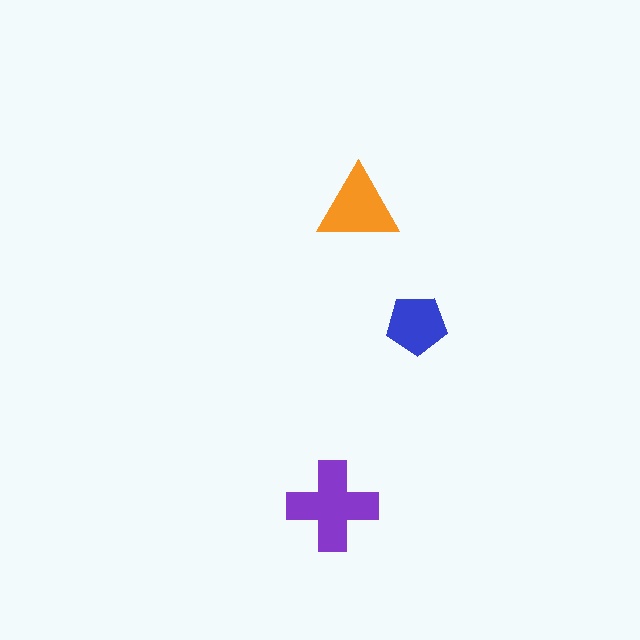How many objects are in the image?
There are 3 objects in the image.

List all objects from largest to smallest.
The purple cross, the orange triangle, the blue pentagon.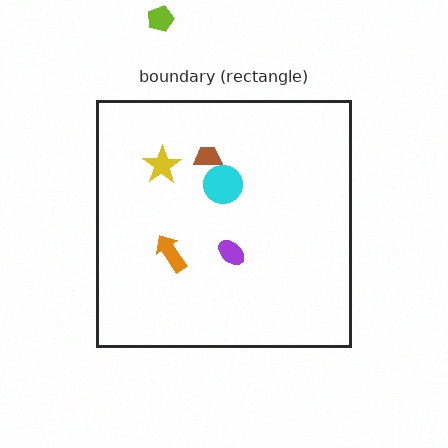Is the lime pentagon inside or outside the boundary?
Outside.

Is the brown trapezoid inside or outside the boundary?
Inside.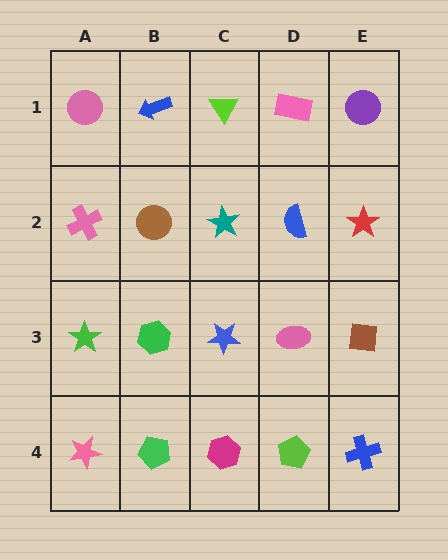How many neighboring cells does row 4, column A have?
2.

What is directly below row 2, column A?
A green star.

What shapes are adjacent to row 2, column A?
A pink circle (row 1, column A), a green star (row 3, column A), a brown circle (row 2, column B).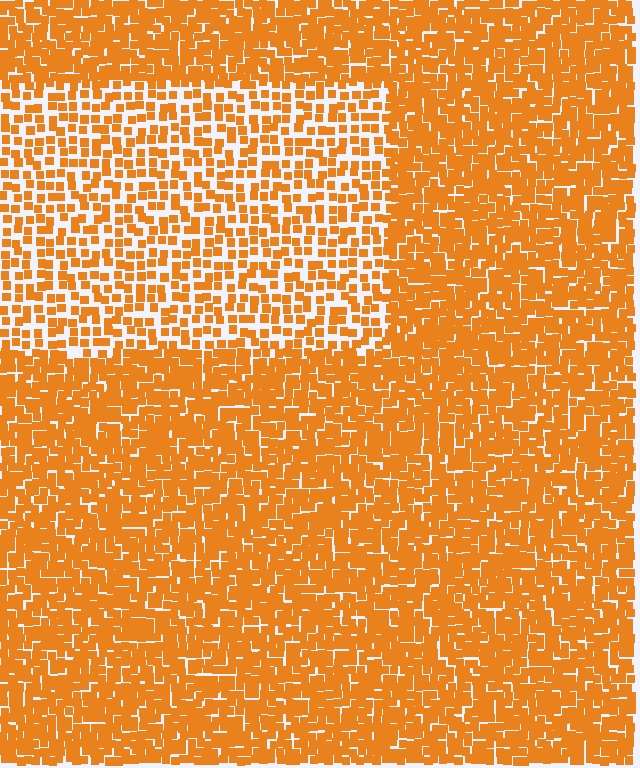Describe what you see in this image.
The image contains small orange elements arranged at two different densities. A rectangle-shaped region is visible where the elements are less densely packed than the surrounding area.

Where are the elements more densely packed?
The elements are more densely packed outside the rectangle boundary.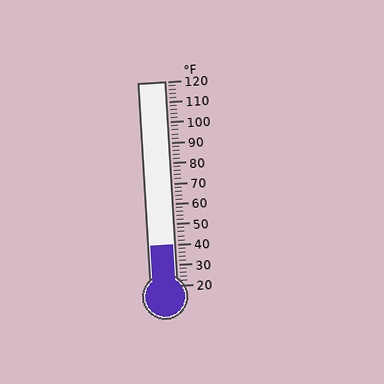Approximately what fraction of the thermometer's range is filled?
The thermometer is filled to approximately 20% of its range.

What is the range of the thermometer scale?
The thermometer scale ranges from 20°F to 120°F.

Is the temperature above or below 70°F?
The temperature is below 70°F.